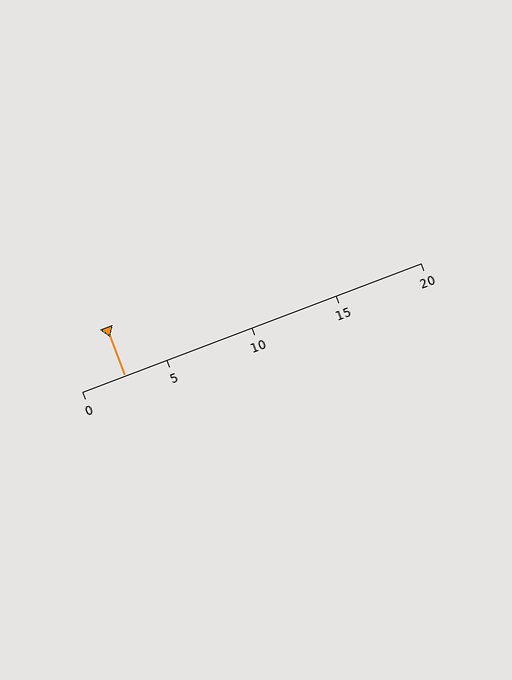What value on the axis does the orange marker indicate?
The marker indicates approximately 2.5.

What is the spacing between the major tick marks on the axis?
The major ticks are spaced 5 apart.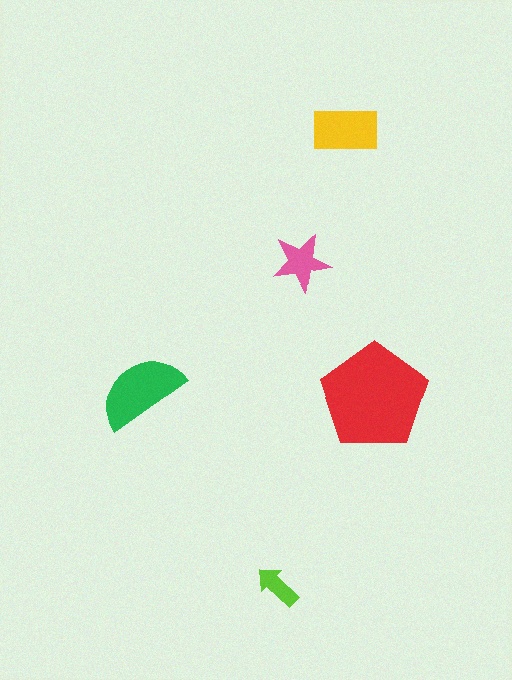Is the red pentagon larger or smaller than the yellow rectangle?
Larger.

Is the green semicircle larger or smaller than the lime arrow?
Larger.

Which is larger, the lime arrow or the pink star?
The pink star.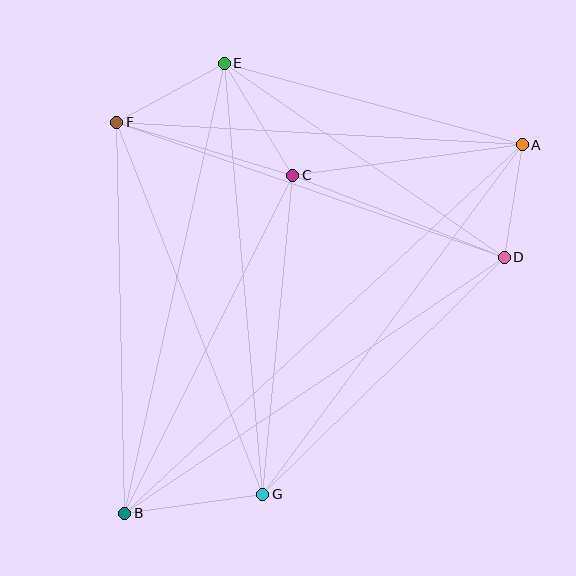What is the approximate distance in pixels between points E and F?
The distance between E and F is approximately 123 pixels.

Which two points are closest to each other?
Points A and D are closest to each other.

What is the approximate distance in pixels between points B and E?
The distance between B and E is approximately 461 pixels.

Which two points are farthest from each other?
Points A and B are farthest from each other.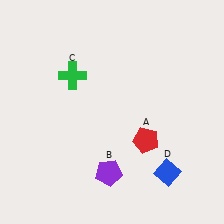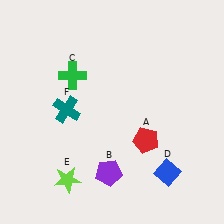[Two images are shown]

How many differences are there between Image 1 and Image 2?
There are 2 differences between the two images.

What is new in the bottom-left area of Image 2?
A lime star (E) was added in the bottom-left area of Image 2.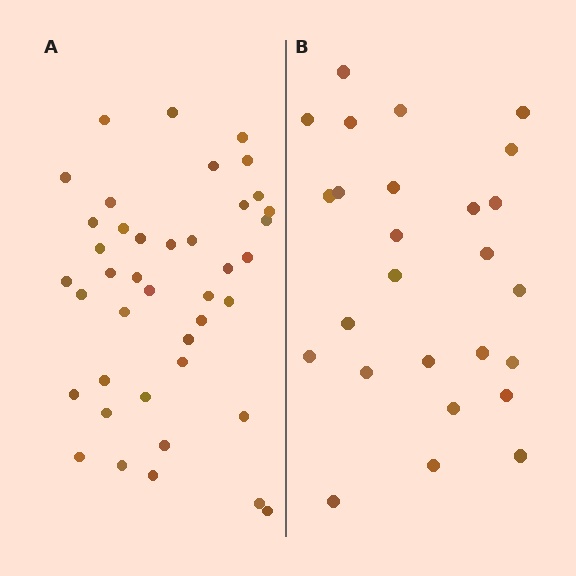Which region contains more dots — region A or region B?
Region A (the left region) has more dots.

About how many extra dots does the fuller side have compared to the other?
Region A has approximately 15 more dots than region B.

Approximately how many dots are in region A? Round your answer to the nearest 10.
About 40 dots. (The exact count is 41, which rounds to 40.)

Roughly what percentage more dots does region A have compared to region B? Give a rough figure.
About 60% more.